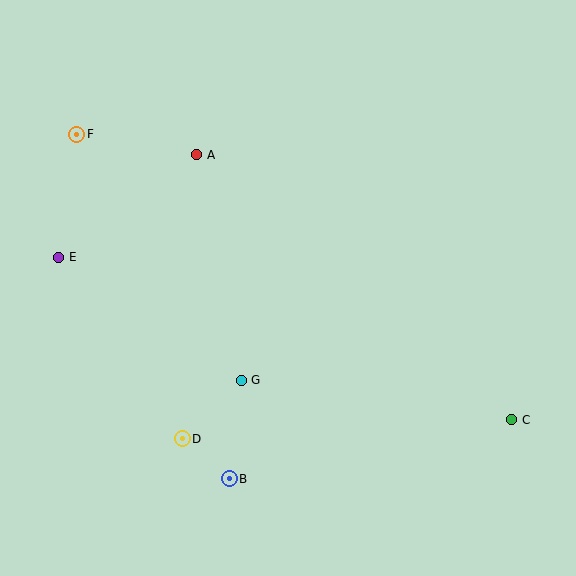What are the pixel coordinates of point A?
Point A is at (197, 155).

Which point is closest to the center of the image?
Point G at (241, 380) is closest to the center.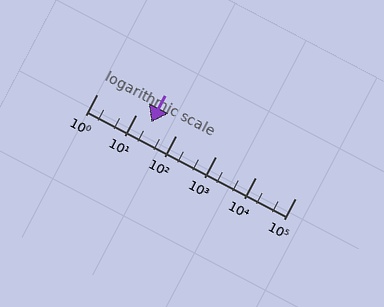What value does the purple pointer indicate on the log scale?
The pointer indicates approximately 24.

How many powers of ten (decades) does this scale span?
The scale spans 5 decades, from 1 to 100000.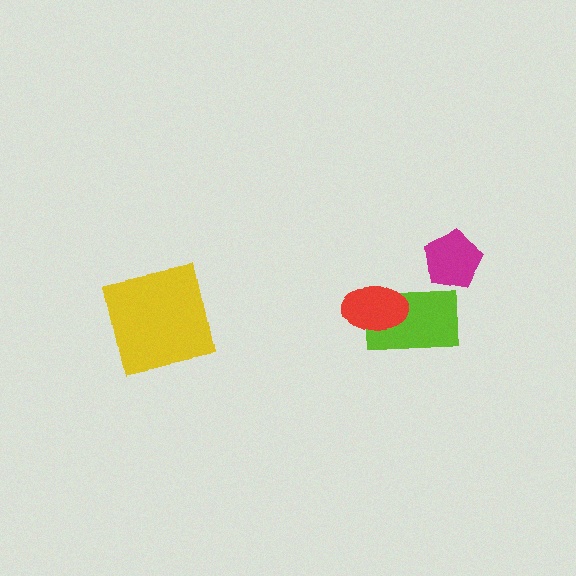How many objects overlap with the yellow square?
0 objects overlap with the yellow square.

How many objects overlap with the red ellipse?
1 object overlaps with the red ellipse.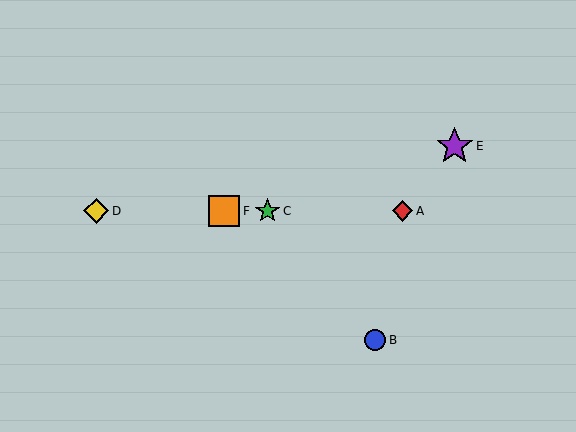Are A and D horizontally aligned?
Yes, both are at y≈211.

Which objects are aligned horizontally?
Objects A, C, D, F are aligned horizontally.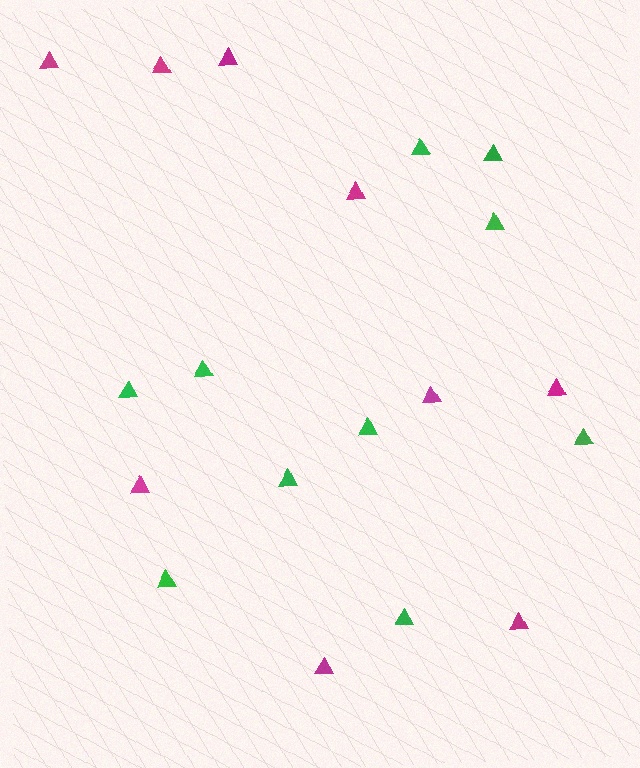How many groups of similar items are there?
There are 2 groups: one group of green triangles (10) and one group of magenta triangles (9).